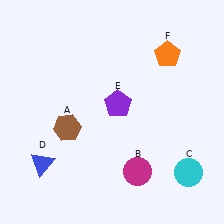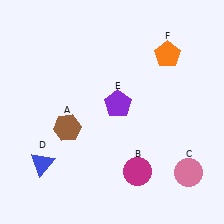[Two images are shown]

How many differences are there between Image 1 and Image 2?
There is 1 difference between the two images.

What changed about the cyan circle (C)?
In Image 1, C is cyan. In Image 2, it changed to pink.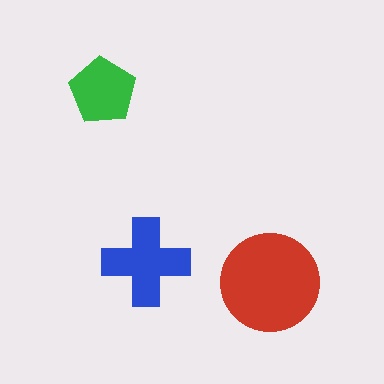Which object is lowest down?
The red circle is bottommost.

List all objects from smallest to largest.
The green pentagon, the blue cross, the red circle.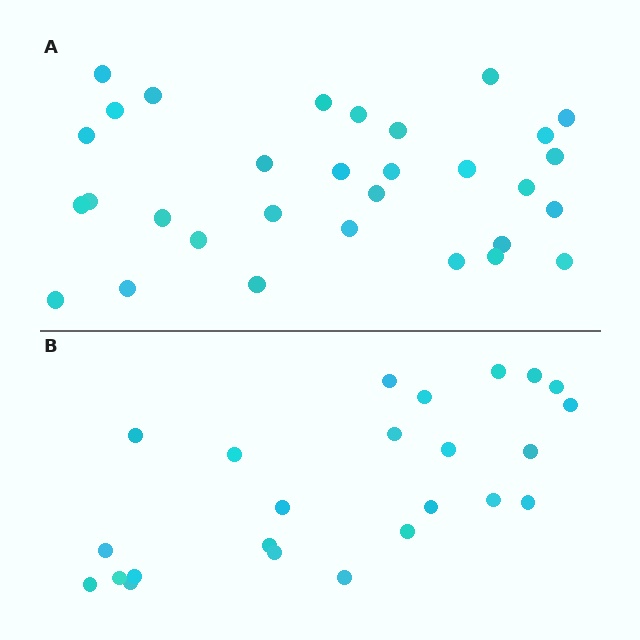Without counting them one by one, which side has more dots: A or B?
Region A (the top region) has more dots.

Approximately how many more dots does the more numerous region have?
Region A has roughly 8 or so more dots than region B.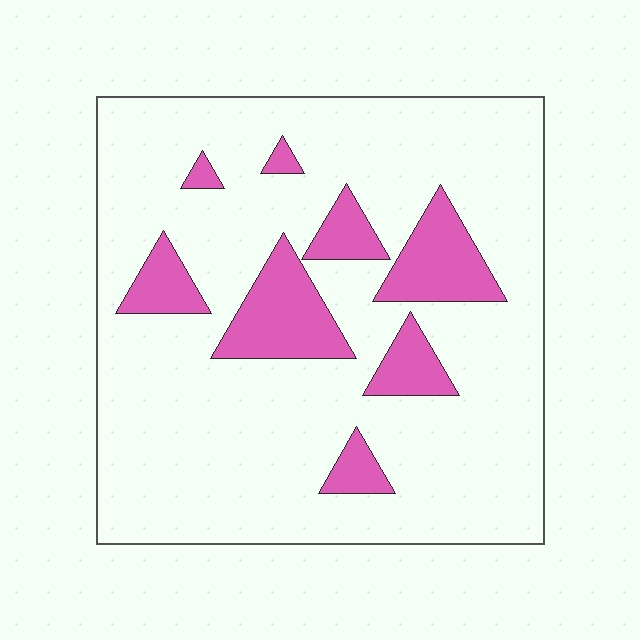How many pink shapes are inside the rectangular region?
8.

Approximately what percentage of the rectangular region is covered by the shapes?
Approximately 15%.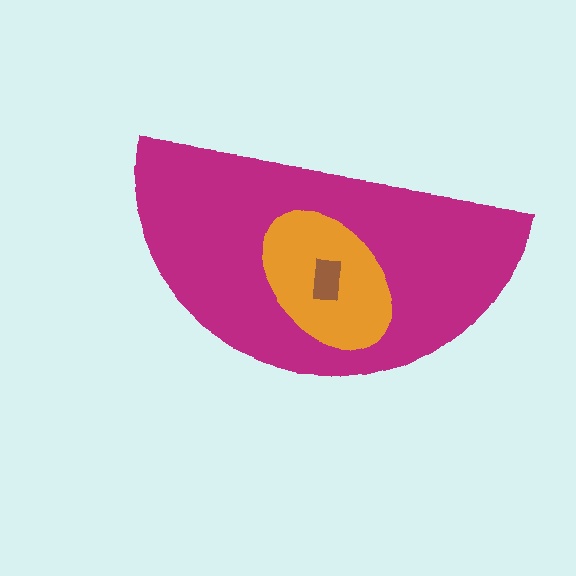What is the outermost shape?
The magenta semicircle.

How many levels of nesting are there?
3.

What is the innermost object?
The brown rectangle.